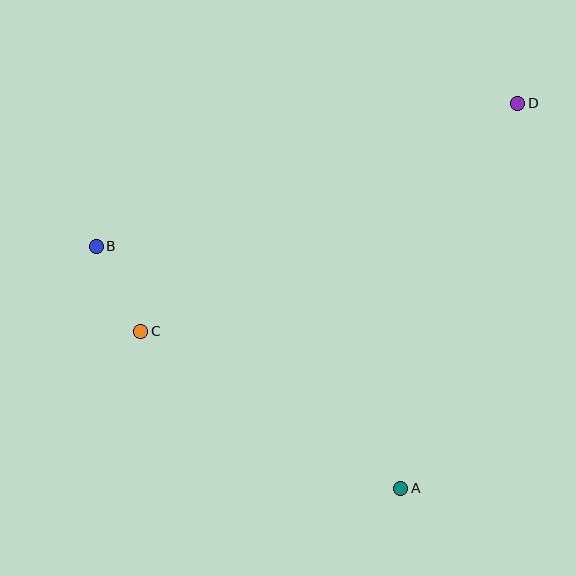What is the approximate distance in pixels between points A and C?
The distance between A and C is approximately 304 pixels.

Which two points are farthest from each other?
Points B and D are farthest from each other.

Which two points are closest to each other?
Points B and C are closest to each other.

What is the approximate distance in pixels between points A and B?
The distance between A and B is approximately 389 pixels.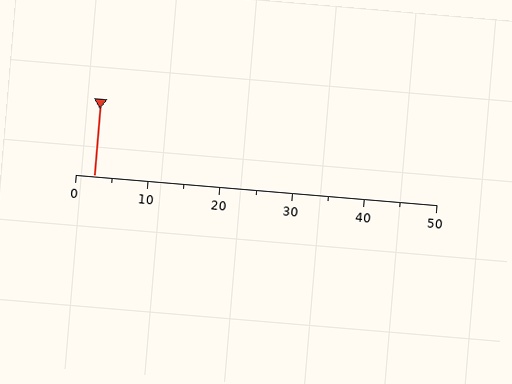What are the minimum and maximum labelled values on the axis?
The axis runs from 0 to 50.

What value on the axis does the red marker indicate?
The marker indicates approximately 2.5.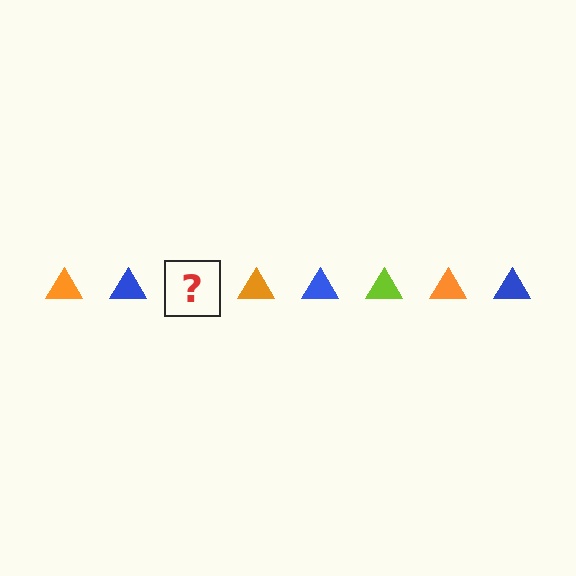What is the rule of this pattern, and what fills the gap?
The rule is that the pattern cycles through orange, blue, lime triangles. The gap should be filled with a lime triangle.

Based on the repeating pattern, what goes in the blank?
The blank should be a lime triangle.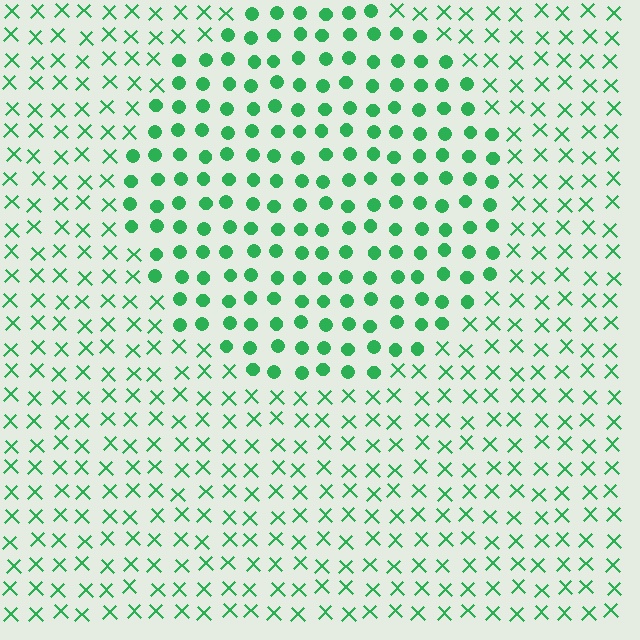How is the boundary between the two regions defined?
The boundary is defined by a change in element shape: circles inside vs. X marks outside. All elements share the same color and spacing.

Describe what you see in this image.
The image is filled with small green elements arranged in a uniform grid. A circle-shaped region contains circles, while the surrounding area contains X marks. The boundary is defined purely by the change in element shape.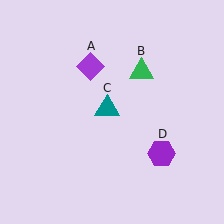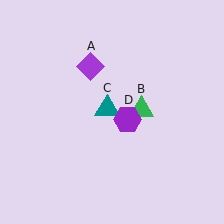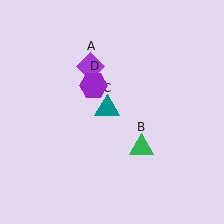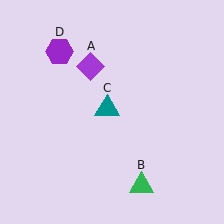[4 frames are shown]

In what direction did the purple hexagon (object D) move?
The purple hexagon (object D) moved up and to the left.